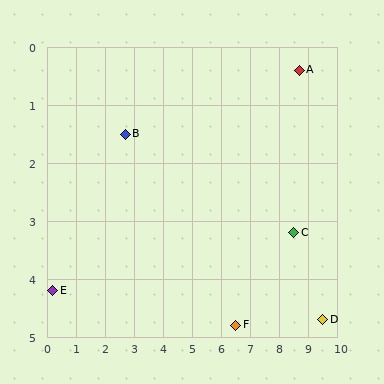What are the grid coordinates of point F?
Point F is at approximately (6.5, 4.8).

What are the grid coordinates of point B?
Point B is at approximately (2.7, 1.5).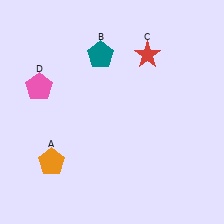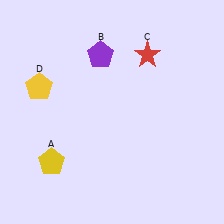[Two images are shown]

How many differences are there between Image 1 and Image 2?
There are 3 differences between the two images.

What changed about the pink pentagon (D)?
In Image 1, D is pink. In Image 2, it changed to yellow.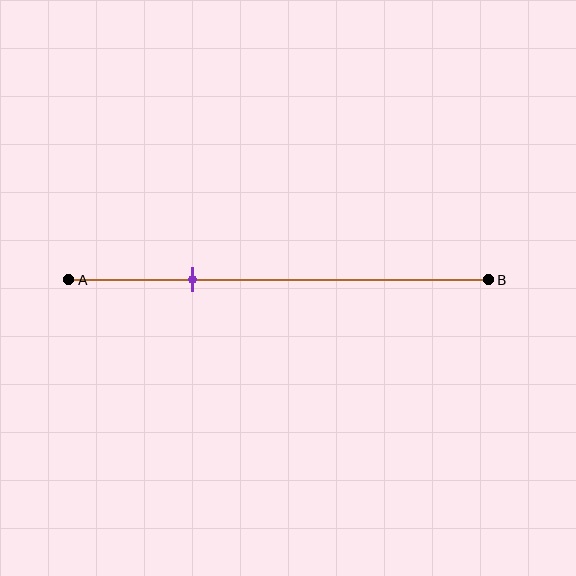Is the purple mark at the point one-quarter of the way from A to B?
No, the mark is at about 30% from A, not at the 25% one-quarter point.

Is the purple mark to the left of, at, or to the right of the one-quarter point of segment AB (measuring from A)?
The purple mark is to the right of the one-quarter point of segment AB.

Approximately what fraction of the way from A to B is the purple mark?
The purple mark is approximately 30% of the way from A to B.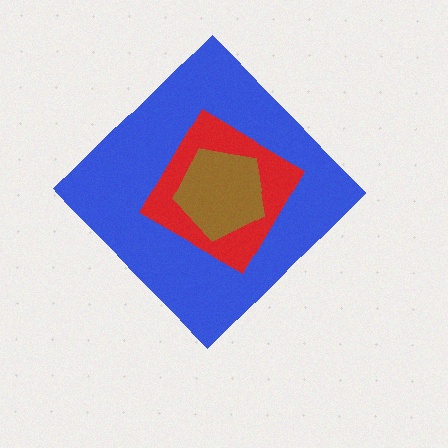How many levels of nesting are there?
3.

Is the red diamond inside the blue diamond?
Yes.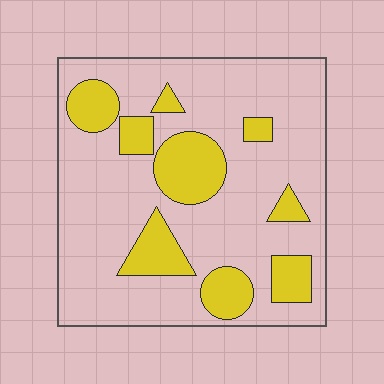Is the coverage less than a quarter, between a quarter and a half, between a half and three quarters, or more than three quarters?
Less than a quarter.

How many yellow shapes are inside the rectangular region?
9.